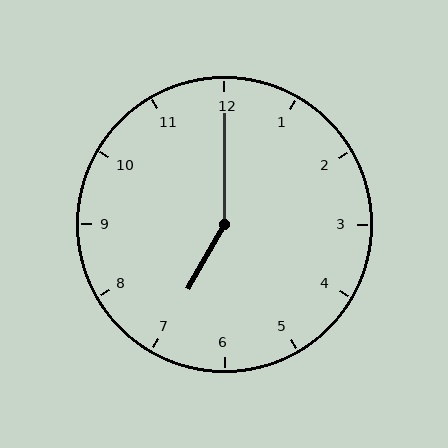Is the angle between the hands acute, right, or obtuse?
It is obtuse.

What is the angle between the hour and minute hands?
Approximately 150 degrees.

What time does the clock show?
7:00.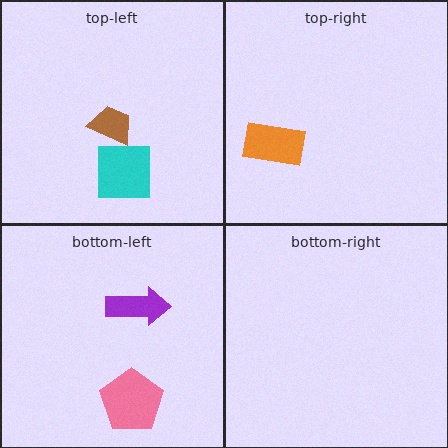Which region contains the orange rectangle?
The top-right region.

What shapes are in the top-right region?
The orange rectangle.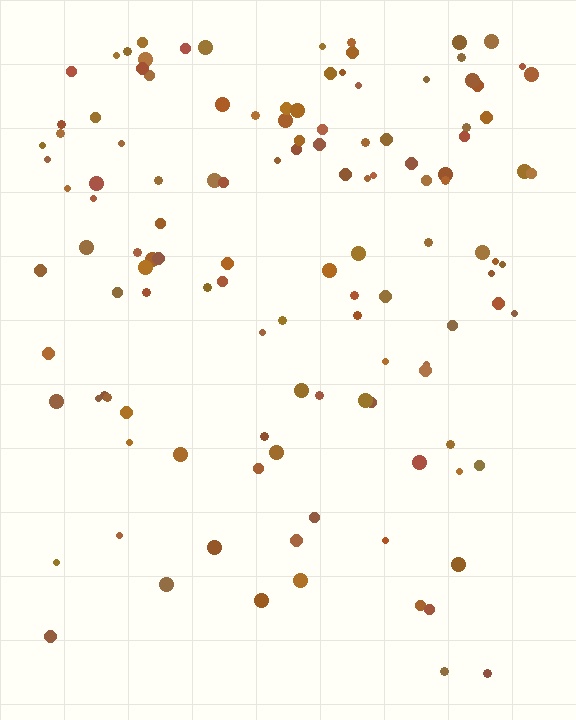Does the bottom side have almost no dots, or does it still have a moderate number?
Still a moderate number, just noticeably fewer than the top.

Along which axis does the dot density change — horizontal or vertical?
Vertical.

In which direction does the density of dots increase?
From bottom to top, with the top side densest.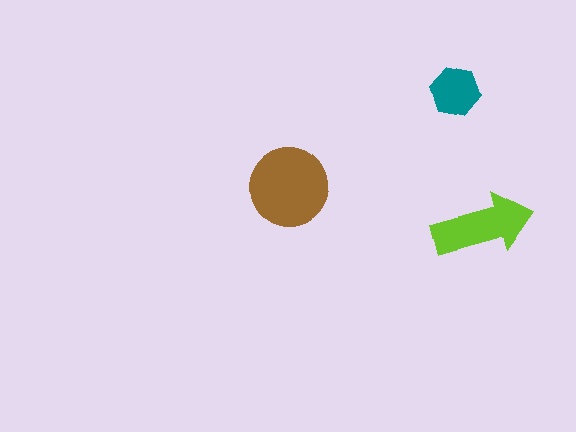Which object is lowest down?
The lime arrow is bottommost.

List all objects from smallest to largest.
The teal hexagon, the lime arrow, the brown circle.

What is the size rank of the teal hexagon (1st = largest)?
3rd.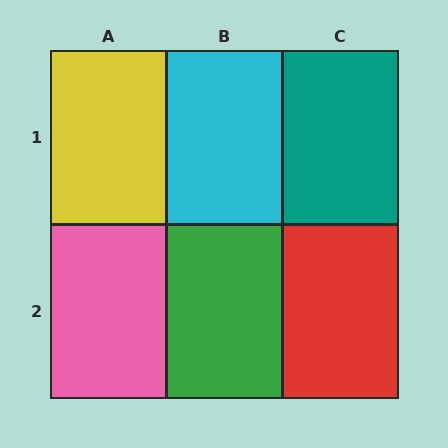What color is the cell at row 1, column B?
Cyan.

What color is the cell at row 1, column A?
Yellow.